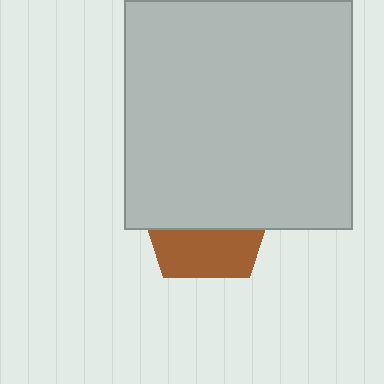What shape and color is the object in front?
The object in front is a light gray square.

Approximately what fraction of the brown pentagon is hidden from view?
Roughly 62% of the brown pentagon is hidden behind the light gray square.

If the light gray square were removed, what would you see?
You would see the complete brown pentagon.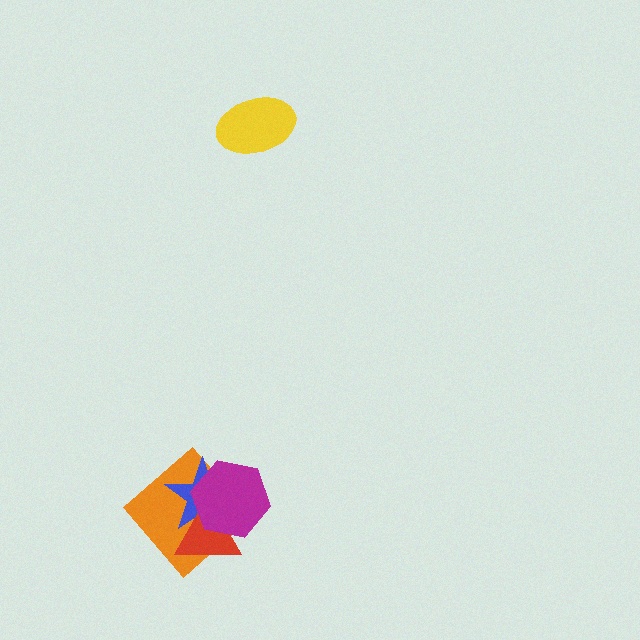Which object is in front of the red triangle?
The magenta hexagon is in front of the red triangle.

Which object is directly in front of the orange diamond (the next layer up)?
The blue star is directly in front of the orange diamond.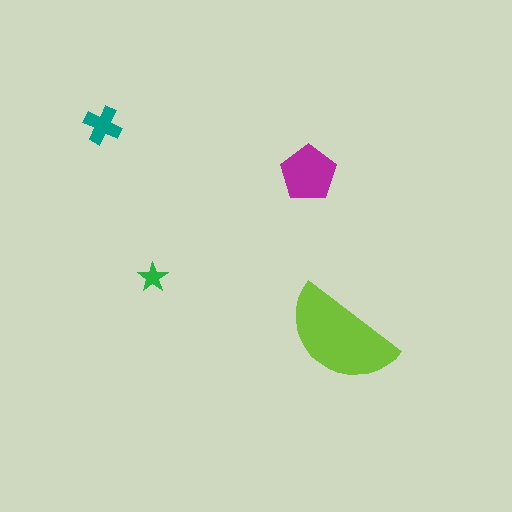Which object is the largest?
The lime semicircle.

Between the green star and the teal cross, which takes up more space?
The teal cross.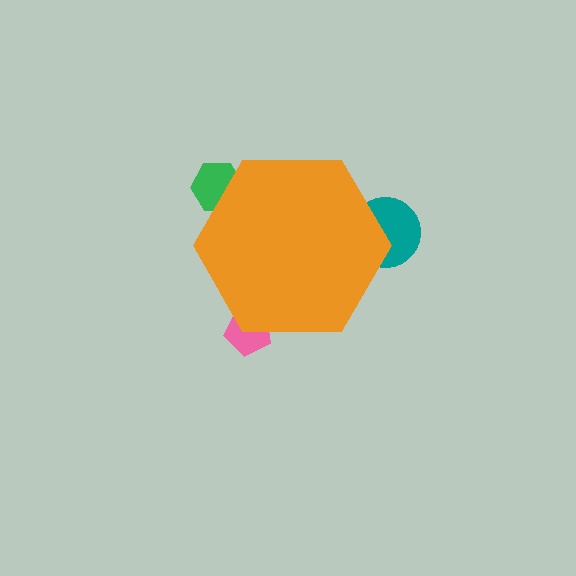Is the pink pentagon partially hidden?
Yes, the pink pentagon is partially hidden behind the orange hexagon.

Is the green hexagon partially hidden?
Yes, the green hexagon is partially hidden behind the orange hexagon.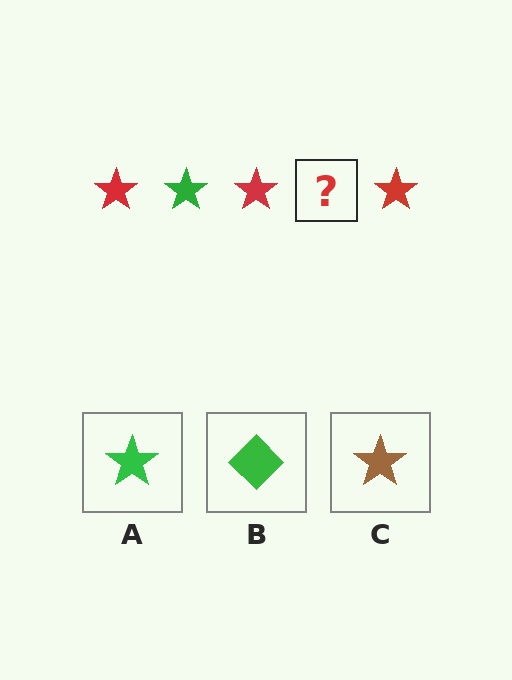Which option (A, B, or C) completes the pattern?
A.